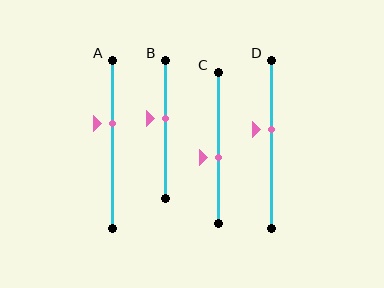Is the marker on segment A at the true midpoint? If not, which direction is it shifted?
No, the marker on segment A is shifted upward by about 12% of the segment length.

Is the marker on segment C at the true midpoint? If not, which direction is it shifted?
No, the marker on segment C is shifted downward by about 6% of the segment length.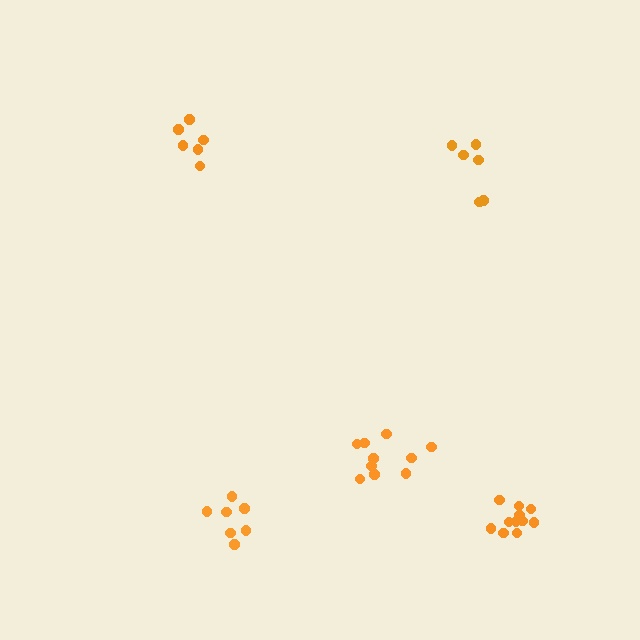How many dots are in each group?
Group 1: 7 dots, Group 2: 10 dots, Group 3: 6 dots, Group 4: 11 dots, Group 5: 6 dots (40 total).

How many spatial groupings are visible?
There are 5 spatial groupings.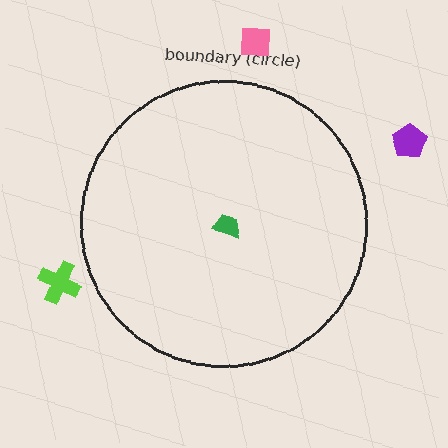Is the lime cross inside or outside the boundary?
Outside.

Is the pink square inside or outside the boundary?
Outside.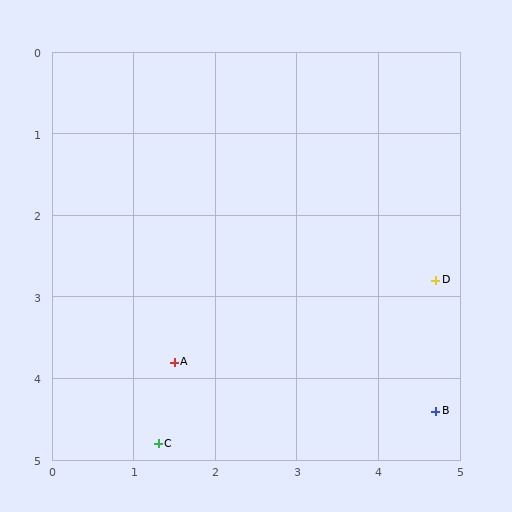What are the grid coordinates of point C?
Point C is at approximately (1.3, 4.8).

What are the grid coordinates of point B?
Point B is at approximately (4.7, 4.4).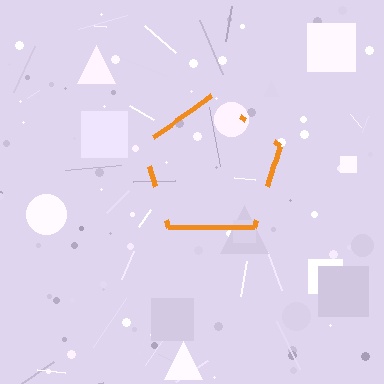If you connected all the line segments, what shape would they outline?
They would outline a pentagon.